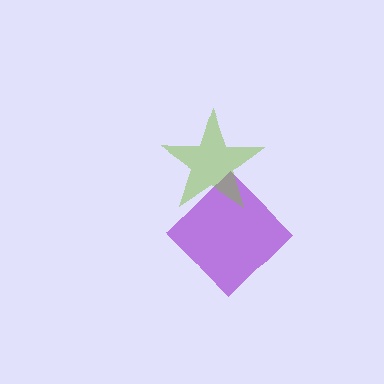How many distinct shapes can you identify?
There are 2 distinct shapes: a purple diamond, a lime star.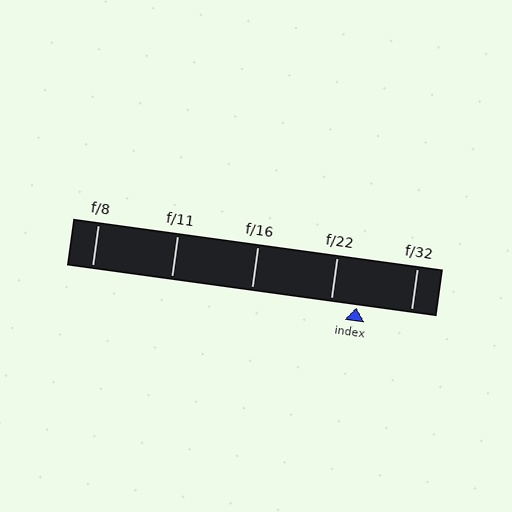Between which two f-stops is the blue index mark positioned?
The index mark is between f/22 and f/32.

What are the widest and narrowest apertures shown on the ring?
The widest aperture shown is f/8 and the narrowest is f/32.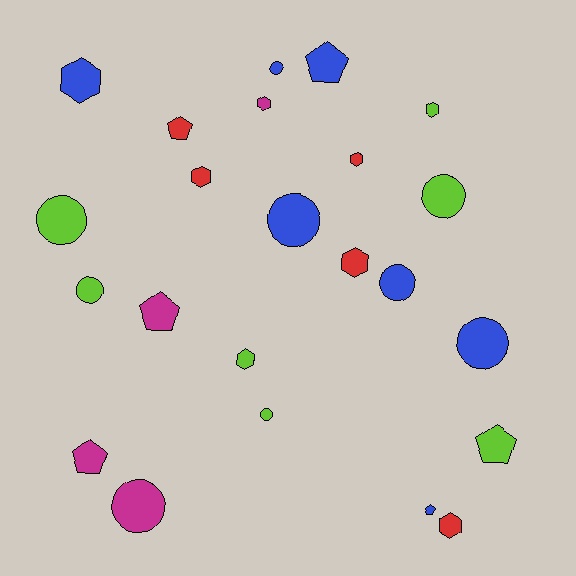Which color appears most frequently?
Lime, with 7 objects.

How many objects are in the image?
There are 23 objects.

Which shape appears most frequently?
Circle, with 9 objects.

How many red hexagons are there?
There are 4 red hexagons.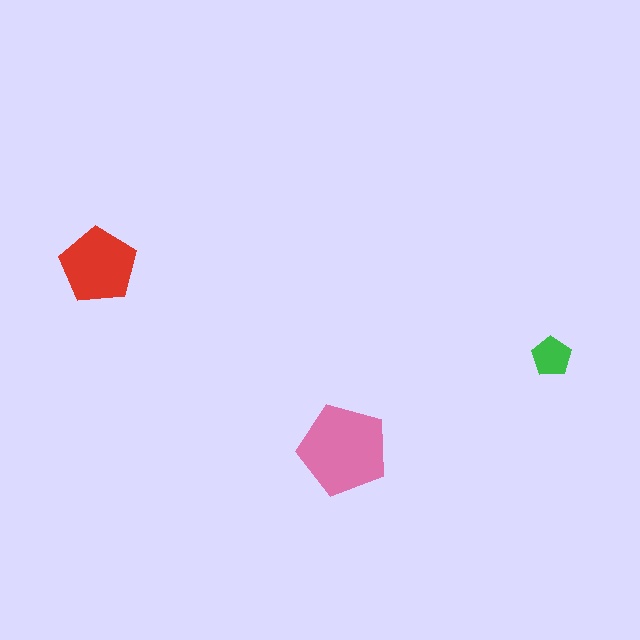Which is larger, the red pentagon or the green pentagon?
The red one.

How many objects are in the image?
There are 3 objects in the image.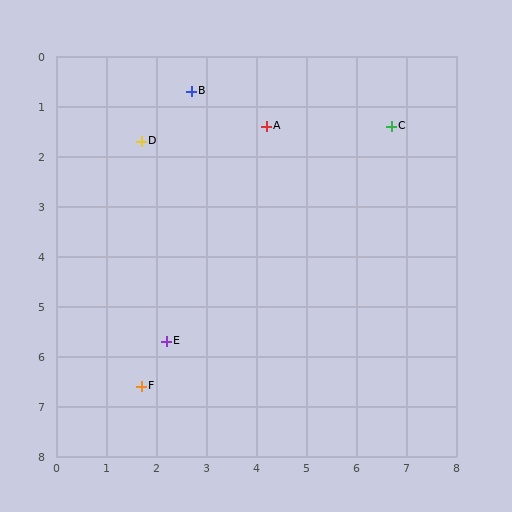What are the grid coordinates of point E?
Point E is at approximately (2.2, 5.7).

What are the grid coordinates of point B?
Point B is at approximately (2.7, 0.7).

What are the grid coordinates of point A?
Point A is at approximately (4.2, 1.4).